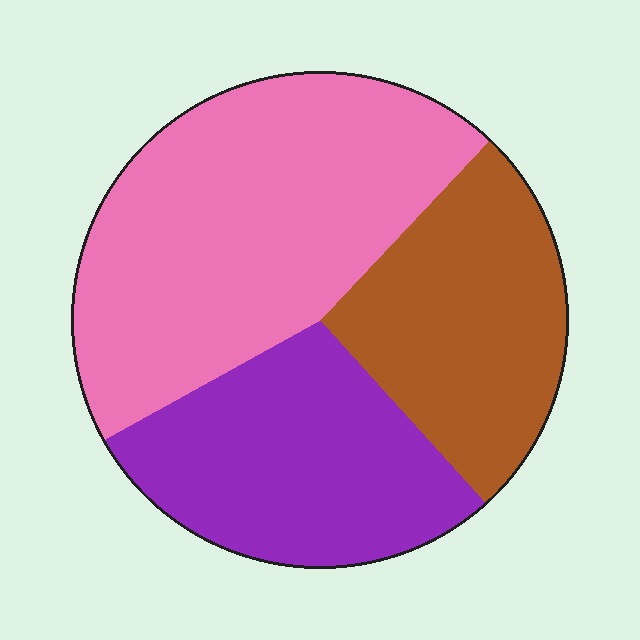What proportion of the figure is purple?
Purple covers roughly 30% of the figure.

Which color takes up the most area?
Pink, at roughly 45%.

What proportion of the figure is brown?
Brown covers 26% of the figure.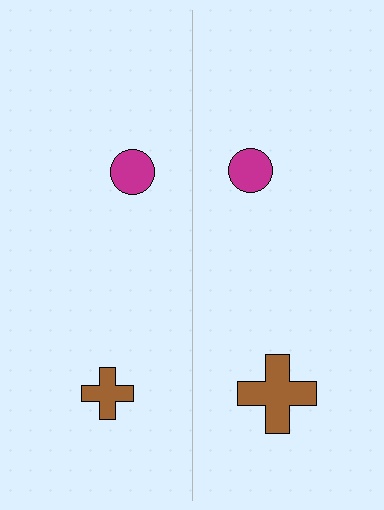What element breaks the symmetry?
The brown cross on the right side has a different size than its mirror counterpart.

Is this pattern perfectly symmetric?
No, the pattern is not perfectly symmetric. The brown cross on the right side has a different size than its mirror counterpart.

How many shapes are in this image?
There are 4 shapes in this image.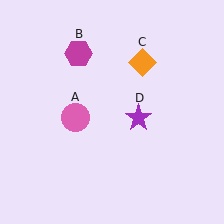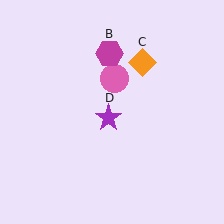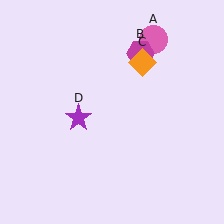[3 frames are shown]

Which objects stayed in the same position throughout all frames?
Orange diamond (object C) remained stationary.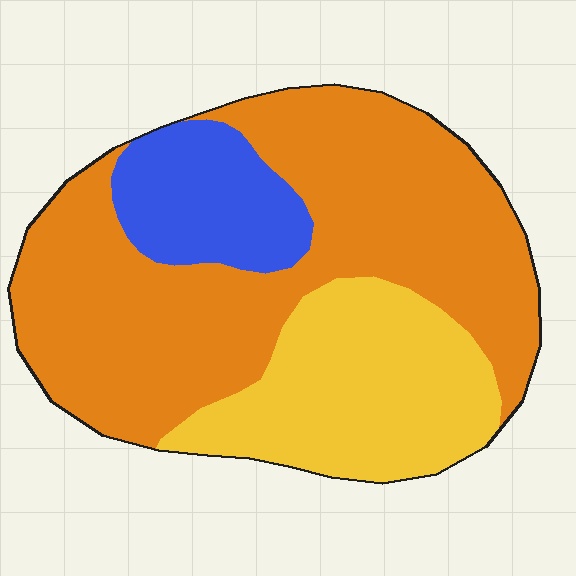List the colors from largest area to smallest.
From largest to smallest: orange, yellow, blue.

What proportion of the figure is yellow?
Yellow covers roughly 25% of the figure.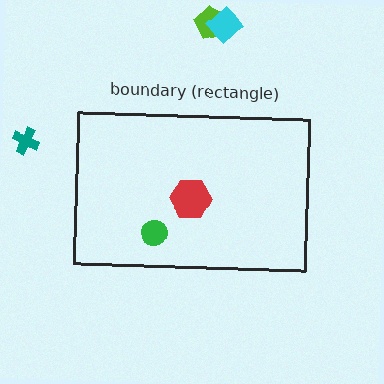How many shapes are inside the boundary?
2 inside, 3 outside.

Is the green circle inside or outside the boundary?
Inside.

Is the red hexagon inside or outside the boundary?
Inside.